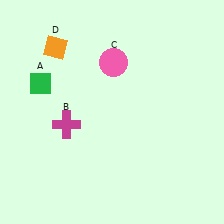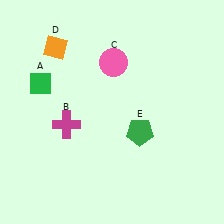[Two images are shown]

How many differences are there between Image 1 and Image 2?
There is 1 difference between the two images.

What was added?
A green pentagon (E) was added in Image 2.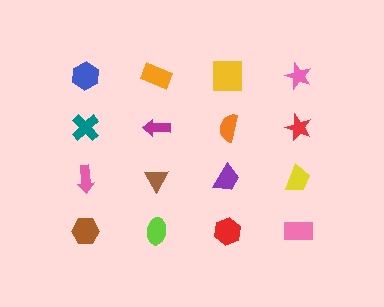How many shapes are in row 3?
4 shapes.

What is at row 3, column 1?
A pink arrow.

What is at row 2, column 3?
An orange semicircle.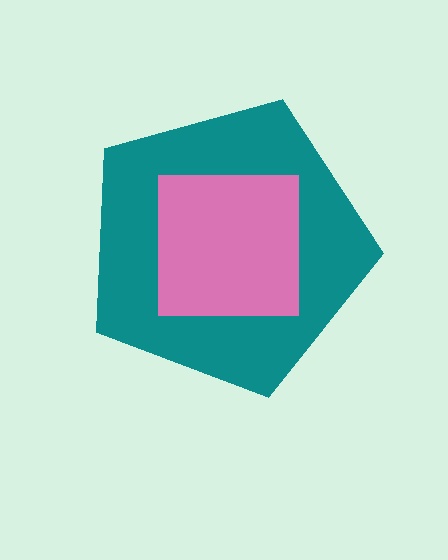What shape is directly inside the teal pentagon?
The pink square.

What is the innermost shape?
The pink square.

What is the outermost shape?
The teal pentagon.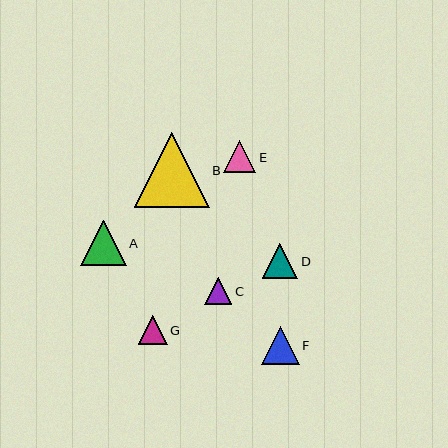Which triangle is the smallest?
Triangle C is the smallest with a size of approximately 27 pixels.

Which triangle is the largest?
Triangle B is the largest with a size of approximately 75 pixels.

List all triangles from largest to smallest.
From largest to smallest: B, A, F, D, E, G, C.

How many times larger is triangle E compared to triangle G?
Triangle E is approximately 1.1 times the size of triangle G.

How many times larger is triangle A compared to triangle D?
Triangle A is approximately 1.3 times the size of triangle D.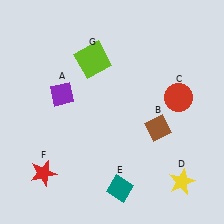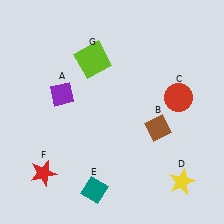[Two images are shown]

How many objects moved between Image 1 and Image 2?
1 object moved between the two images.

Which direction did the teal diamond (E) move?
The teal diamond (E) moved left.